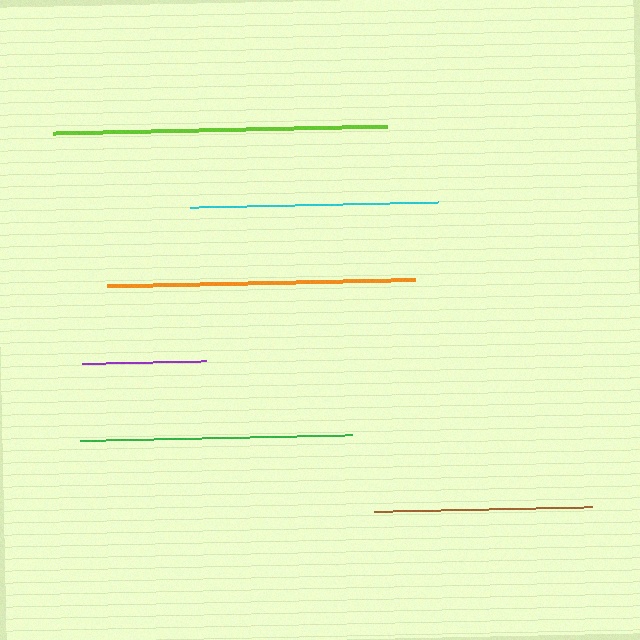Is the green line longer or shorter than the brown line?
The green line is longer than the brown line.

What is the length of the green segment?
The green segment is approximately 272 pixels long.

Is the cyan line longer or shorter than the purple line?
The cyan line is longer than the purple line.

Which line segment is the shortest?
The purple line is the shortest at approximately 123 pixels.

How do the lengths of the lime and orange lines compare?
The lime and orange lines are approximately the same length.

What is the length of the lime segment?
The lime segment is approximately 334 pixels long.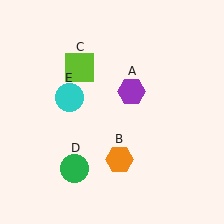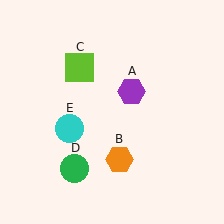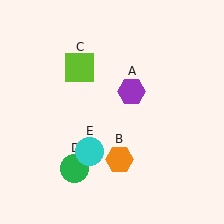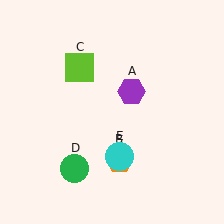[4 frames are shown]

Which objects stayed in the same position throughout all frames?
Purple hexagon (object A) and orange hexagon (object B) and lime square (object C) and green circle (object D) remained stationary.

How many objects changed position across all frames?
1 object changed position: cyan circle (object E).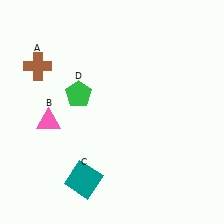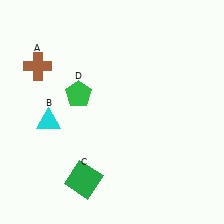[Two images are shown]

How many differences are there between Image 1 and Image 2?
There are 2 differences between the two images.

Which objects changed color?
B changed from pink to cyan. C changed from teal to green.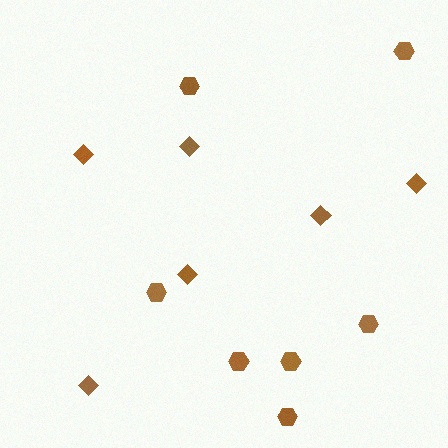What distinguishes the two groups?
There are 2 groups: one group of diamonds (6) and one group of hexagons (7).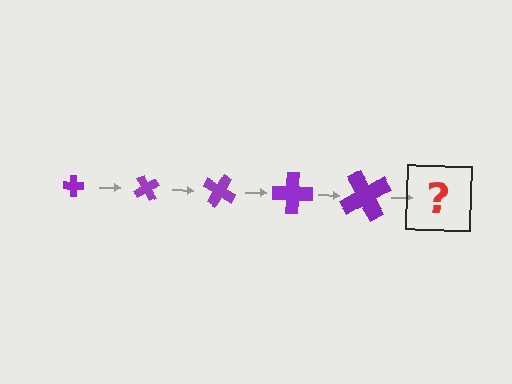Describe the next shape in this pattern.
It should be a cross, larger than the previous one and rotated 300 degrees from the start.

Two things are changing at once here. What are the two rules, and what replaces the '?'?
The two rules are that the cross grows larger each step and it rotates 60 degrees each step. The '?' should be a cross, larger than the previous one and rotated 300 degrees from the start.